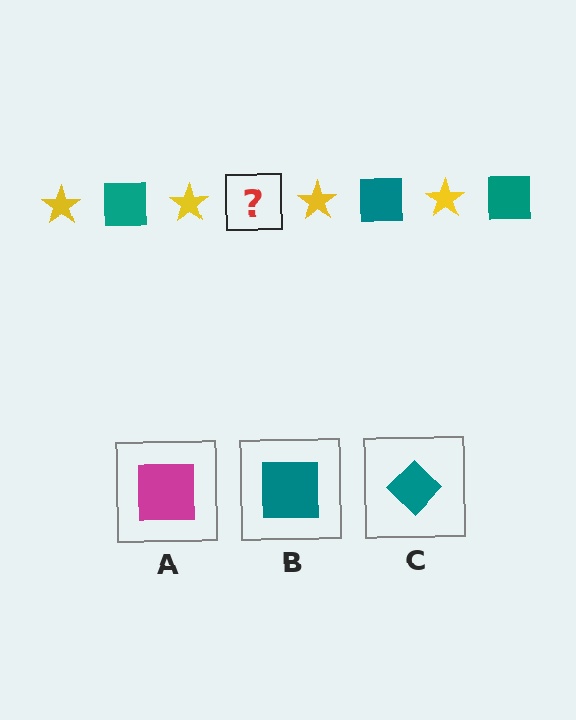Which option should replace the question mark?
Option B.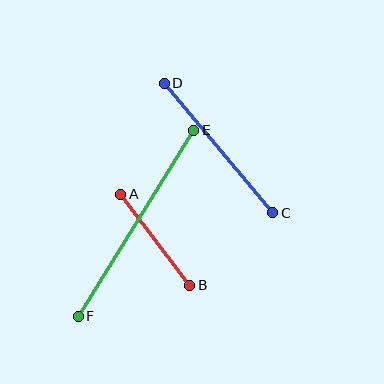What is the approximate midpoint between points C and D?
The midpoint is at approximately (219, 148) pixels.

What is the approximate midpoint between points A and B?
The midpoint is at approximately (155, 240) pixels.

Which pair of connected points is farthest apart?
Points E and F are farthest apart.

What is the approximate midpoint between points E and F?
The midpoint is at approximately (136, 223) pixels.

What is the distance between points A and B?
The distance is approximately 114 pixels.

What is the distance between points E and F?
The distance is approximately 219 pixels.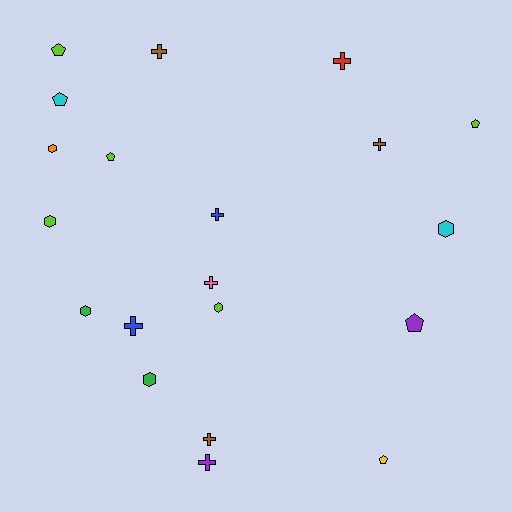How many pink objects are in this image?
There is 1 pink object.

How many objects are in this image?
There are 20 objects.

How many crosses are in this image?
There are 8 crosses.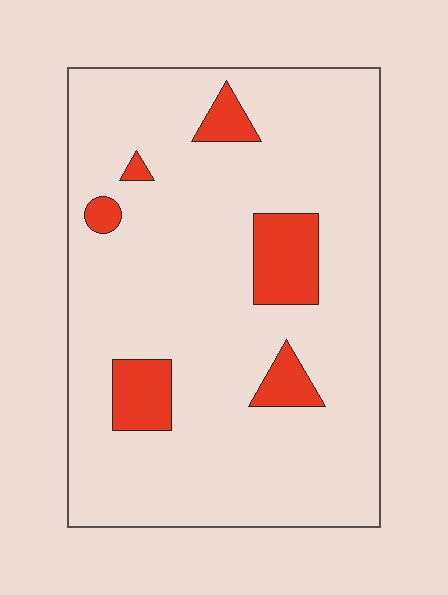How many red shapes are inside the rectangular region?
6.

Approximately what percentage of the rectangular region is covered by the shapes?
Approximately 10%.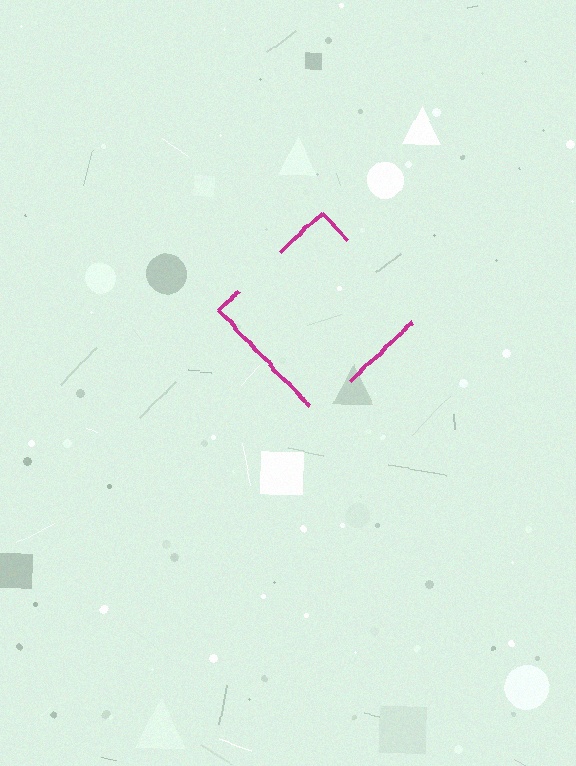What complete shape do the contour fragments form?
The contour fragments form a diamond.